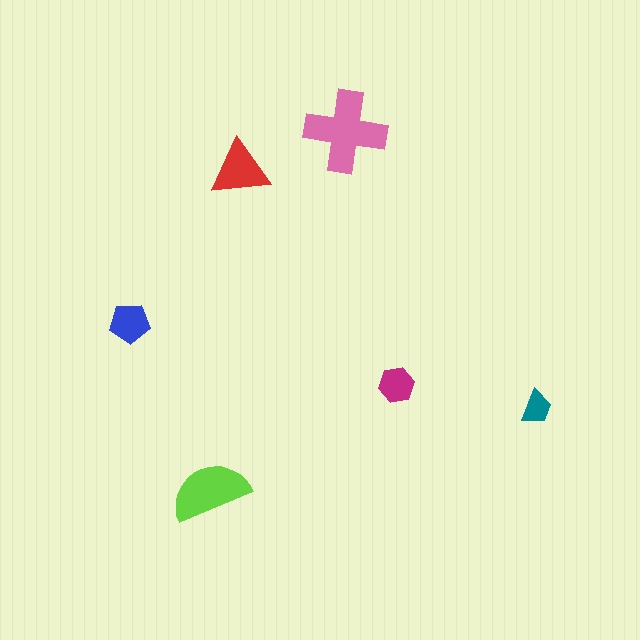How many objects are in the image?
There are 6 objects in the image.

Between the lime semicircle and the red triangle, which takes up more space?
The lime semicircle.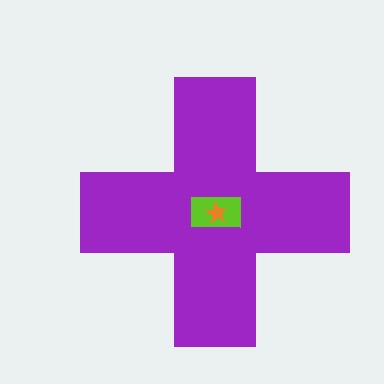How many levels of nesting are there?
3.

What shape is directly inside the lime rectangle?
The orange star.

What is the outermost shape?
The purple cross.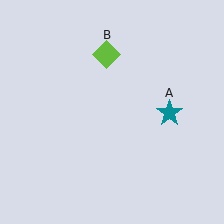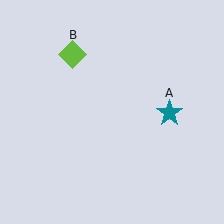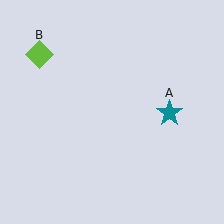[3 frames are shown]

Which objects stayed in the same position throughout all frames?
Teal star (object A) remained stationary.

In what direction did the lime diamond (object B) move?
The lime diamond (object B) moved left.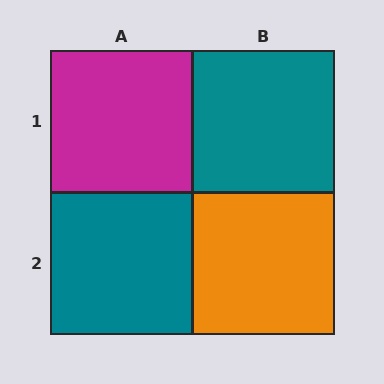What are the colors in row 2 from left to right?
Teal, orange.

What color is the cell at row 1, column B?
Teal.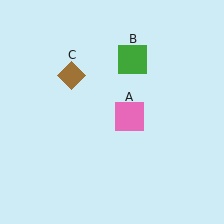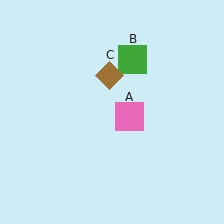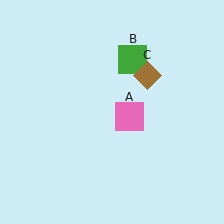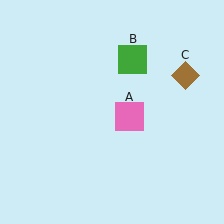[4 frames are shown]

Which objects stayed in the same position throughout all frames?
Pink square (object A) and green square (object B) remained stationary.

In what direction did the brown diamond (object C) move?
The brown diamond (object C) moved right.